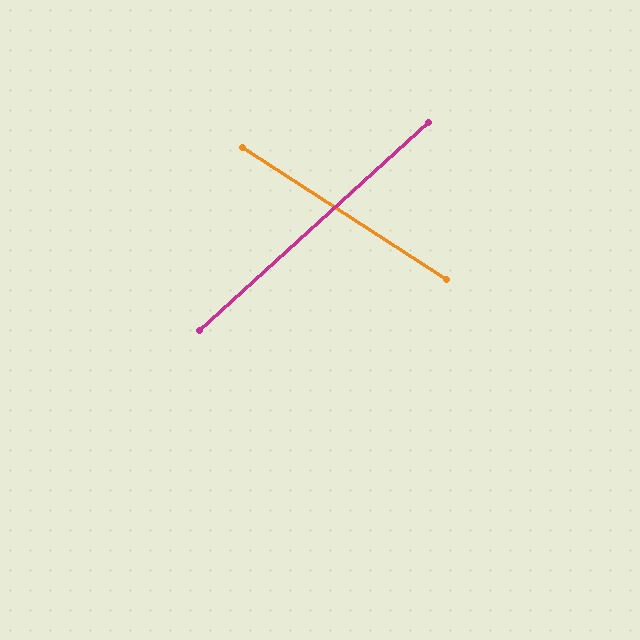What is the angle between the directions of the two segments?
Approximately 75 degrees.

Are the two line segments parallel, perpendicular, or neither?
Neither parallel nor perpendicular — they differ by about 75°.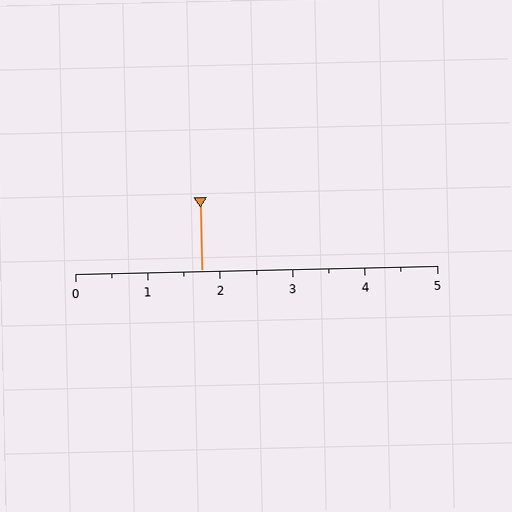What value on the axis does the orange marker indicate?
The marker indicates approximately 1.8.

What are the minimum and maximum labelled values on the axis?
The axis runs from 0 to 5.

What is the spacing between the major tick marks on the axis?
The major ticks are spaced 1 apart.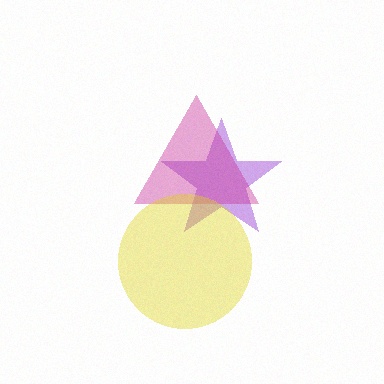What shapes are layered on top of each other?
The layered shapes are: a purple star, a magenta triangle, a yellow circle.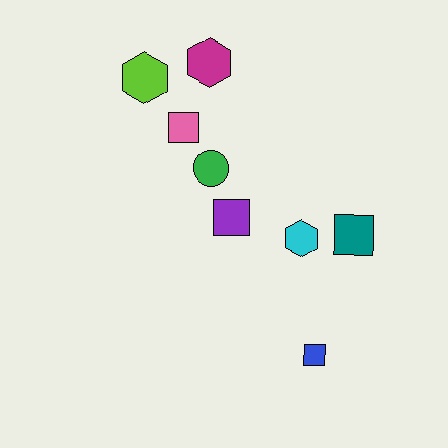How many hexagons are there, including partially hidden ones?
There are 3 hexagons.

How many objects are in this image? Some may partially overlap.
There are 8 objects.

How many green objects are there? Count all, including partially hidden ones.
There is 1 green object.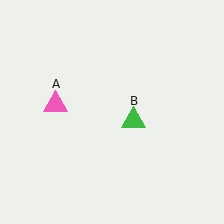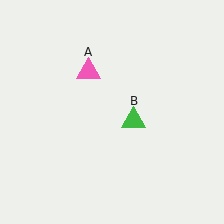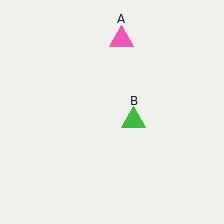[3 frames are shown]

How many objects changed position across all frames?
1 object changed position: pink triangle (object A).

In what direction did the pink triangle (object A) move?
The pink triangle (object A) moved up and to the right.